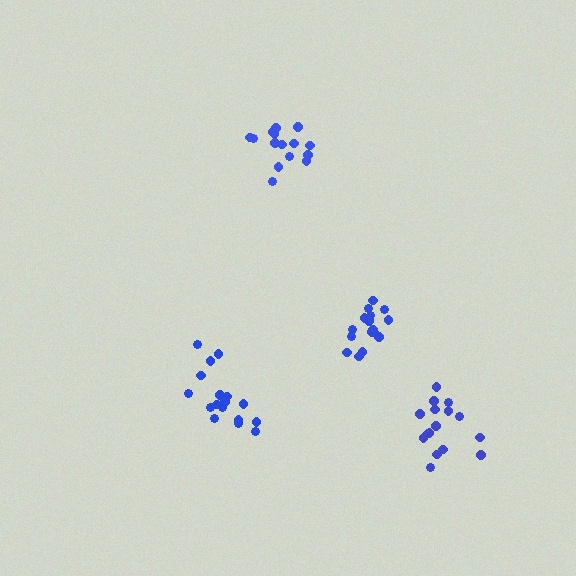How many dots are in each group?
Group 1: 15 dots, Group 2: 17 dots, Group 3: 16 dots, Group 4: 17 dots (65 total).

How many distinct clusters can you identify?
There are 4 distinct clusters.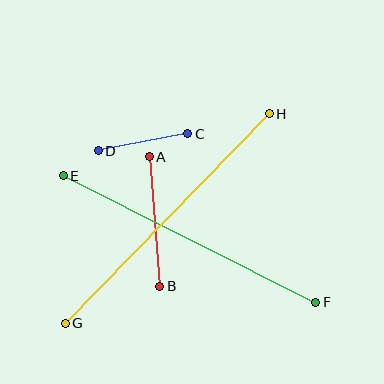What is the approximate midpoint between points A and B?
The midpoint is at approximately (154, 221) pixels.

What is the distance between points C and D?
The distance is approximately 91 pixels.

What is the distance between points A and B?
The distance is approximately 130 pixels.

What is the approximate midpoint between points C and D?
The midpoint is at approximately (143, 142) pixels.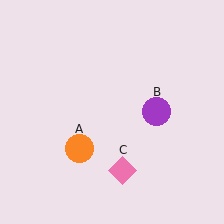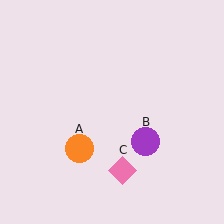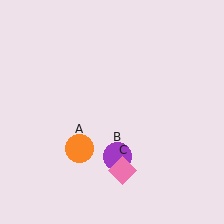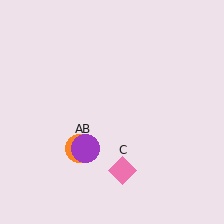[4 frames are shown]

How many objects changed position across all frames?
1 object changed position: purple circle (object B).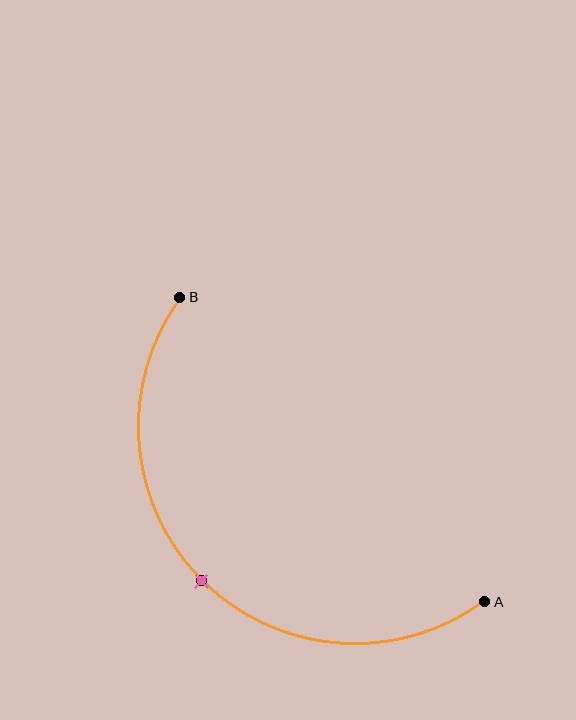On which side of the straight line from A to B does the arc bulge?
The arc bulges below and to the left of the straight line connecting A and B.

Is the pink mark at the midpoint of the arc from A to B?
Yes. The pink mark lies on the arc at equal arc-length from both A and B — it is the arc midpoint.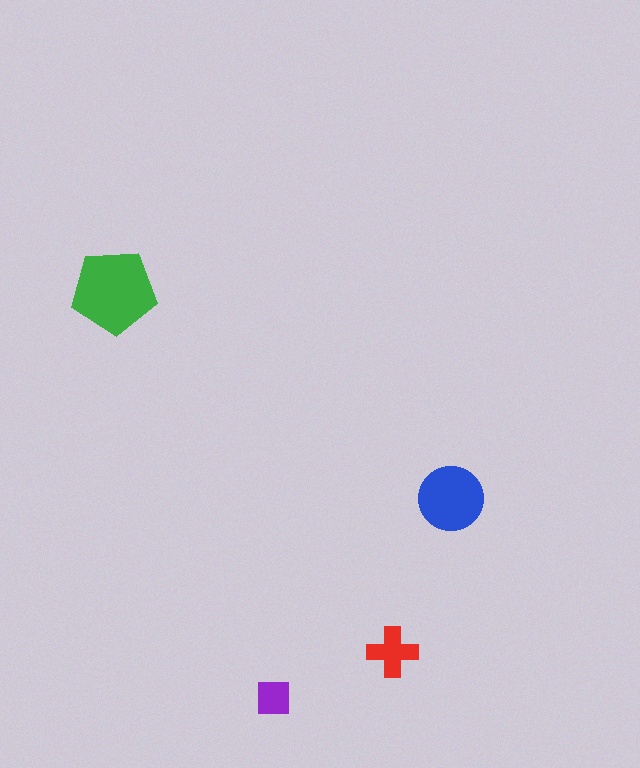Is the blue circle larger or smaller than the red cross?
Larger.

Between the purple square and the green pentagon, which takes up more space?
The green pentagon.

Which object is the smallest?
The purple square.